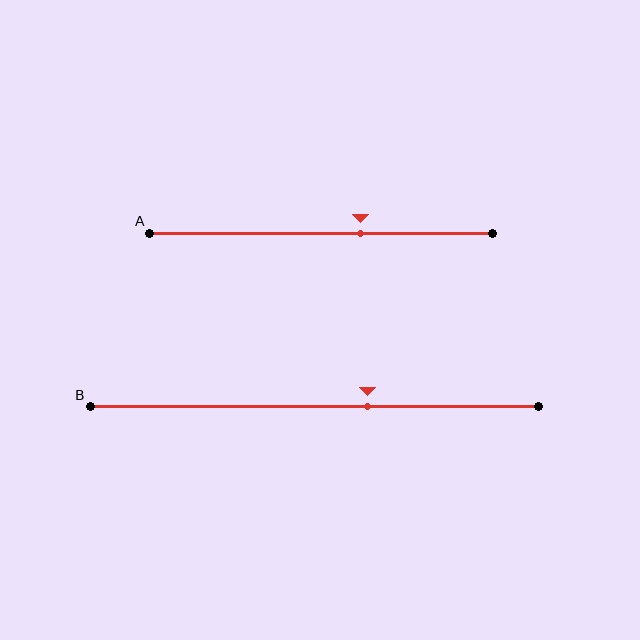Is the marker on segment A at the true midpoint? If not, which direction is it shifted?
No, the marker on segment A is shifted to the right by about 12% of the segment length.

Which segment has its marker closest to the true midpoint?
Segment A has its marker closest to the true midpoint.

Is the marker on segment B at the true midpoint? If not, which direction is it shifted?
No, the marker on segment B is shifted to the right by about 12% of the segment length.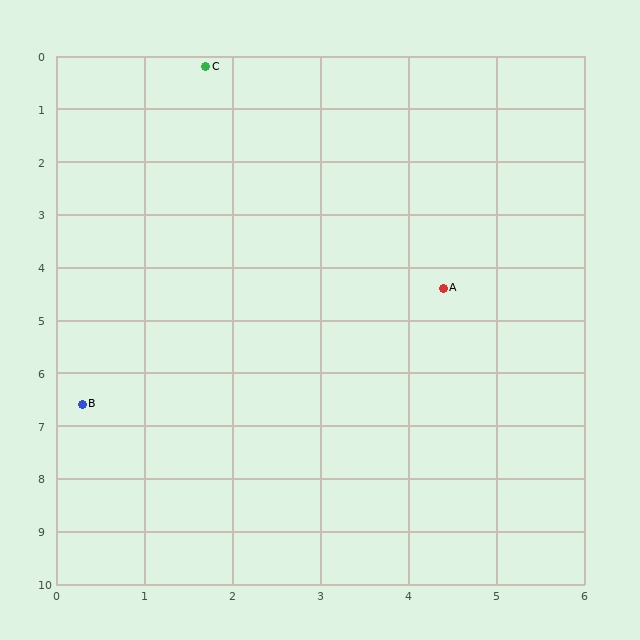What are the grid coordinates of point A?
Point A is at approximately (4.4, 4.4).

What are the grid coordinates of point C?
Point C is at approximately (1.7, 0.2).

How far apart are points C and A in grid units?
Points C and A are about 5.0 grid units apart.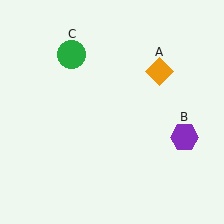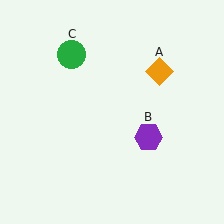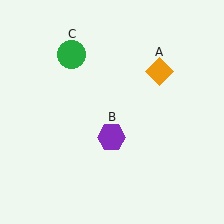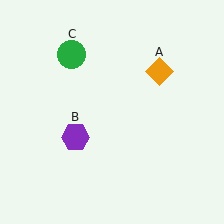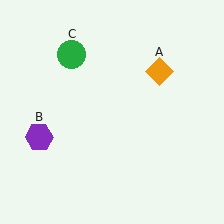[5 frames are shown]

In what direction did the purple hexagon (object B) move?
The purple hexagon (object B) moved left.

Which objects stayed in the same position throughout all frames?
Orange diamond (object A) and green circle (object C) remained stationary.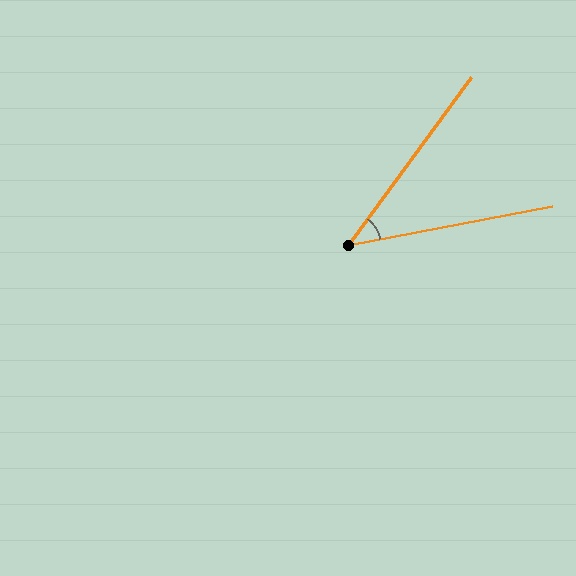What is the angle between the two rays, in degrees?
Approximately 43 degrees.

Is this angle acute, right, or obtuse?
It is acute.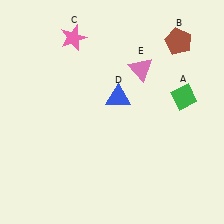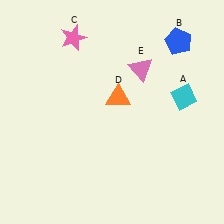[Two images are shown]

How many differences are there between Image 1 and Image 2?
There are 3 differences between the two images.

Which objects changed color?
A changed from green to cyan. B changed from brown to blue. D changed from blue to orange.